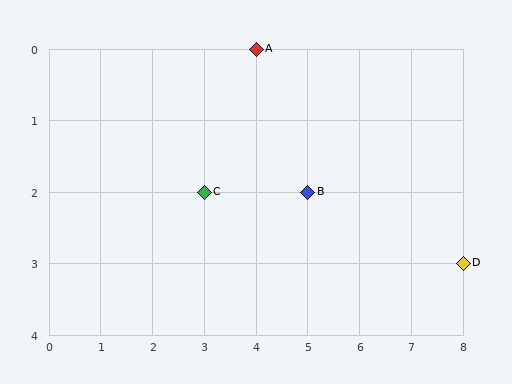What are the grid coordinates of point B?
Point B is at grid coordinates (5, 2).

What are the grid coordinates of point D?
Point D is at grid coordinates (8, 3).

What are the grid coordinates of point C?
Point C is at grid coordinates (3, 2).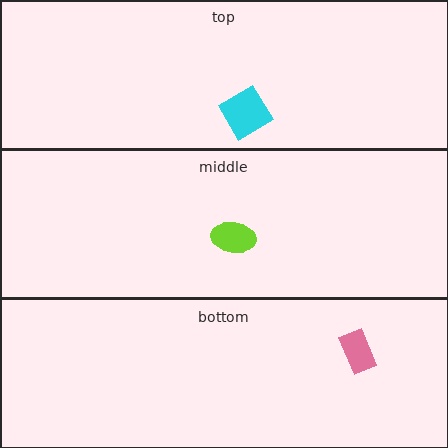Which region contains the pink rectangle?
The bottom region.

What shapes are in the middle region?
The lime ellipse.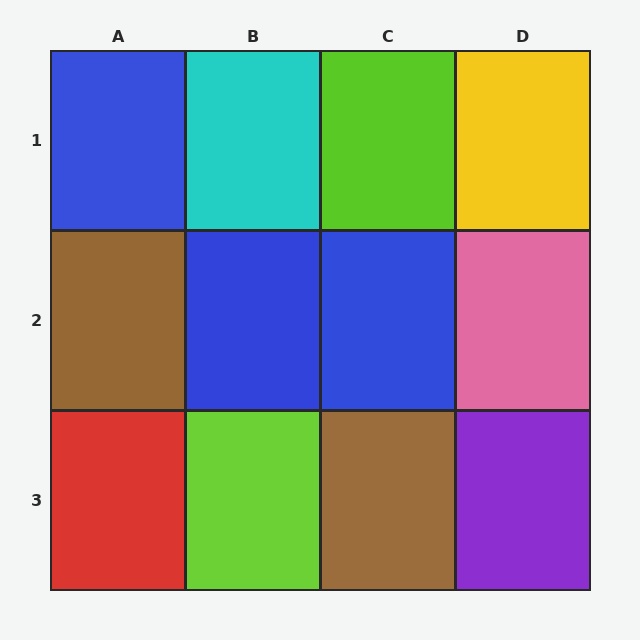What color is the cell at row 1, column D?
Yellow.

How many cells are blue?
3 cells are blue.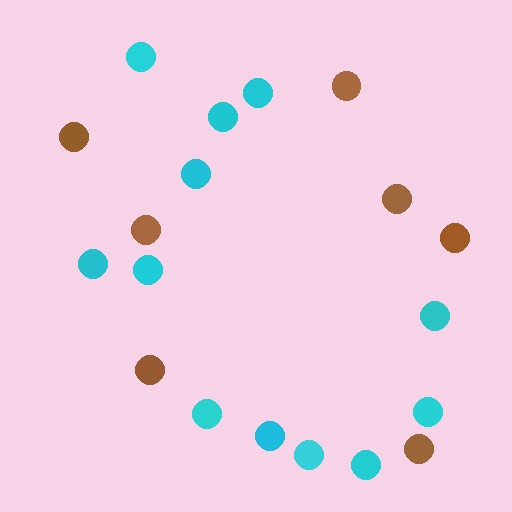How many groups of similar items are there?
There are 2 groups: one group of cyan circles (12) and one group of brown circles (7).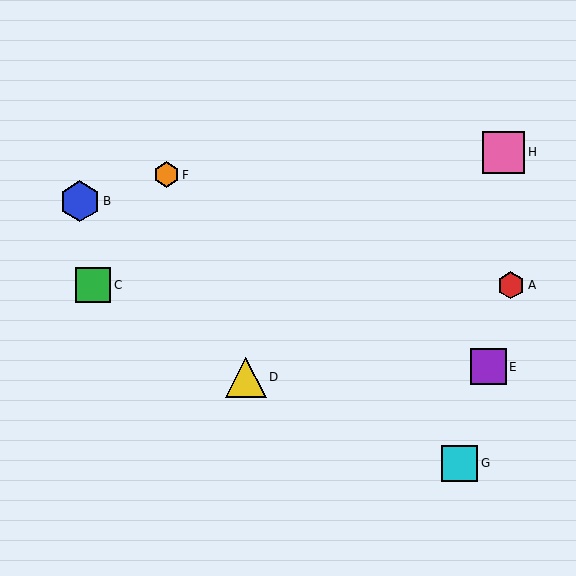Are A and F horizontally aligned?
No, A is at y≈285 and F is at y≈175.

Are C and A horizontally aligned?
Yes, both are at y≈285.